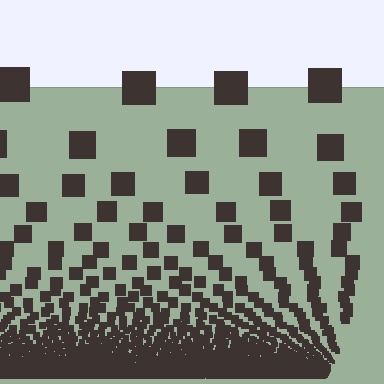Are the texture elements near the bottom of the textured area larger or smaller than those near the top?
Smaller. The gradient is inverted — elements near the bottom are smaller and denser.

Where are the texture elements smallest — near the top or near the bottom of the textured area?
Near the bottom.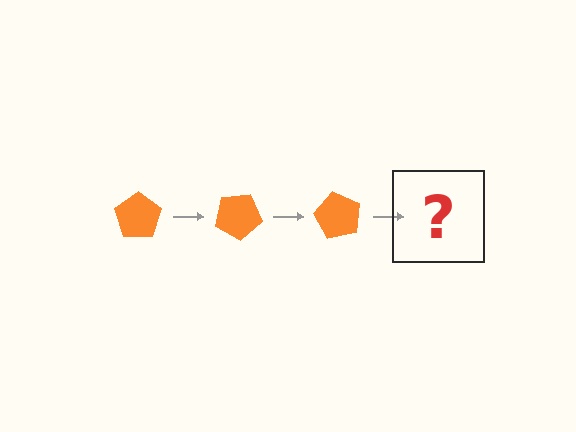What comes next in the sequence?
The next element should be an orange pentagon rotated 90 degrees.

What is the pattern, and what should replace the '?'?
The pattern is that the pentagon rotates 30 degrees each step. The '?' should be an orange pentagon rotated 90 degrees.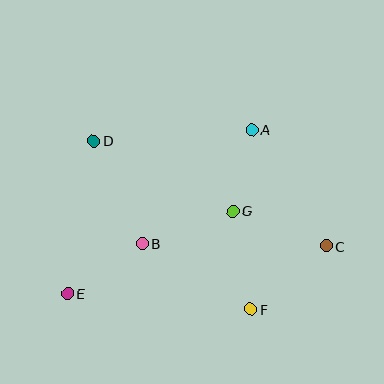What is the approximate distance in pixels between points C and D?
The distance between C and D is approximately 255 pixels.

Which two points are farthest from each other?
Points C and E are farthest from each other.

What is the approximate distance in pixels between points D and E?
The distance between D and E is approximately 155 pixels.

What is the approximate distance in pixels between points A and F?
The distance between A and F is approximately 180 pixels.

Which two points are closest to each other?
Points A and G are closest to each other.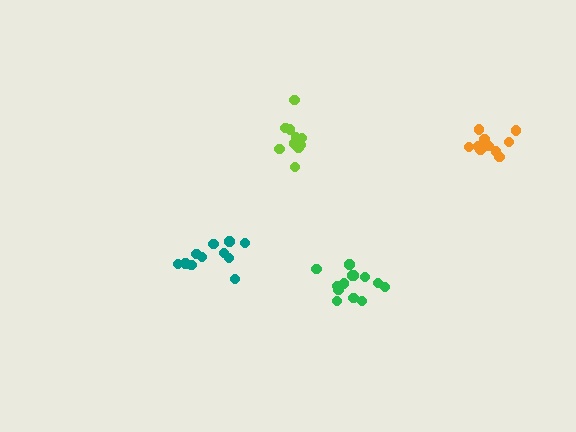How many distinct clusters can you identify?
There are 4 distinct clusters.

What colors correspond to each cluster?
The clusters are colored: teal, green, orange, lime.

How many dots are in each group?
Group 1: 11 dots, Group 2: 13 dots, Group 3: 12 dots, Group 4: 10 dots (46 total).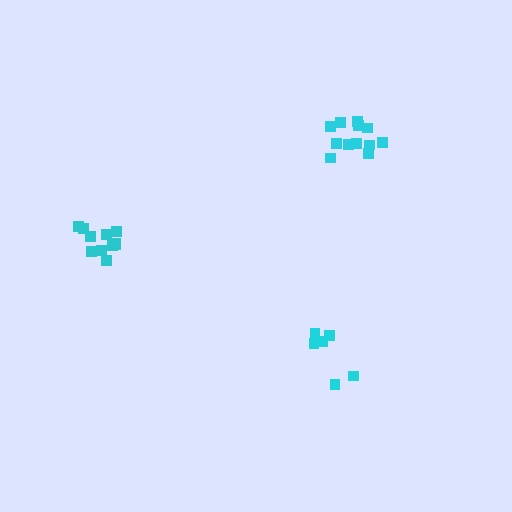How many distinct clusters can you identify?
There are 3 distinct clusters.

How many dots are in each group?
Group 1: 12 dots, Group 2: 6 dots, Group 3: 11 dots (29 total).